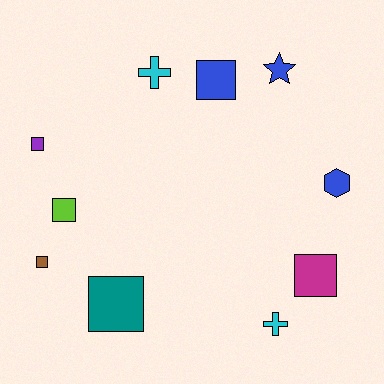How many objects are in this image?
There are 10 objects.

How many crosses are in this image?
There are 2 crosses.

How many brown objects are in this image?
There is 1 brown object.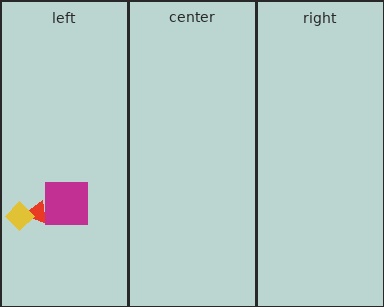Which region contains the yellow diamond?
The left region.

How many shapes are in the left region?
3.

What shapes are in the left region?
The red triangle, the yellow diamond, the magenta square.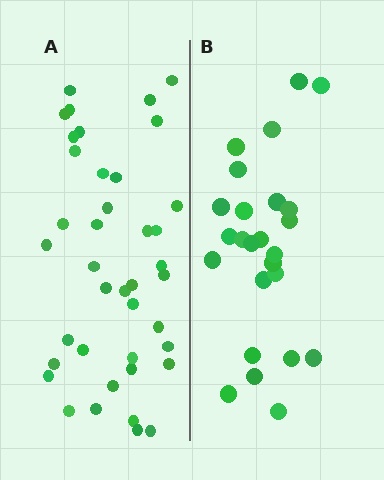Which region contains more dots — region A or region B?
Region A (the left region) has more dots.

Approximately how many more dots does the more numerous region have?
Region A has approximately 15 more dots than region B.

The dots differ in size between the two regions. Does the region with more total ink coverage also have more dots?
No. Region B has more total ink coverage because its dots are larger, but region A actually contains more individual dots. Total area can be misleading — the number of items is what matters here.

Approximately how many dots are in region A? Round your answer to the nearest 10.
About 40 dots.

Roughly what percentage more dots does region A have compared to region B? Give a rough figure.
About 60% more.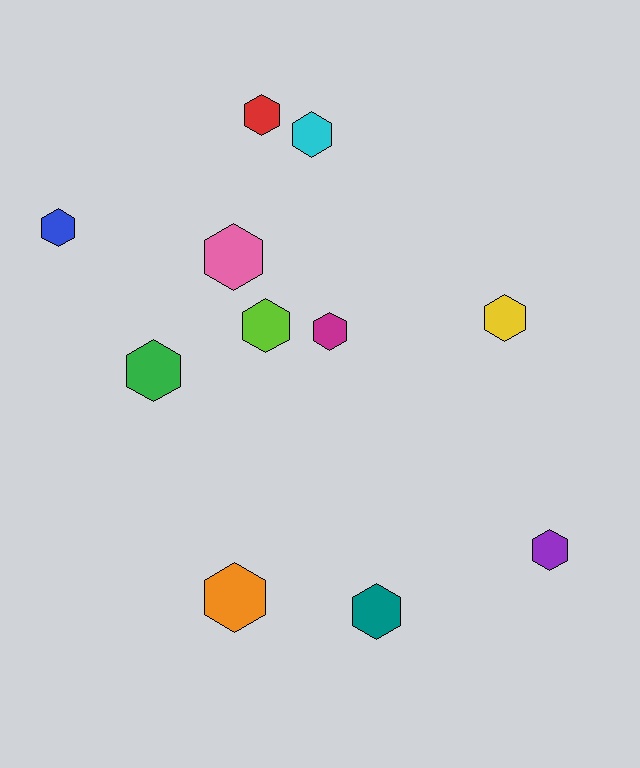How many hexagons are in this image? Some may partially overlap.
There are 11 hexagons.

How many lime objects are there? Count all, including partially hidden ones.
There is 1 lime object.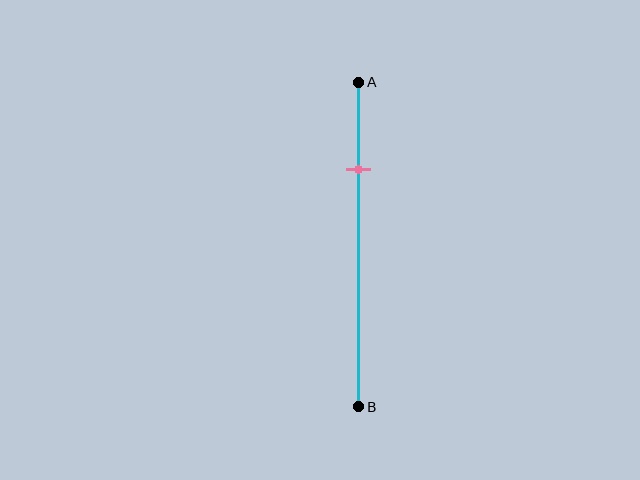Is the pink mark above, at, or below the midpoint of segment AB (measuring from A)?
The pink mark is above the midpoint of segment AB.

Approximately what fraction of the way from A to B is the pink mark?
The pink mark is approximately 25% of the way from A to B.